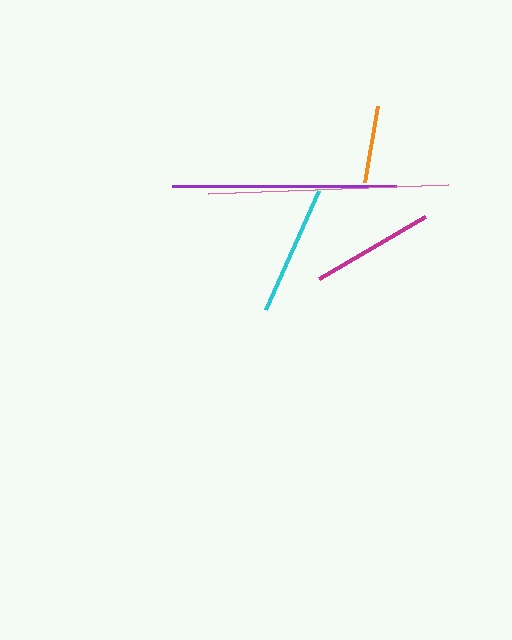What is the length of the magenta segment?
The magenta segment is approximately 123 pixels long.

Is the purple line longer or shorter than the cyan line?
The purple line is longer than the cyan line.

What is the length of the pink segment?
The pink segment is approximately 241 pixels long.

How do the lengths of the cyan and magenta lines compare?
The cyan and magenta lines are approximately the same length.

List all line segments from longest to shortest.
From longest to shortest: pink, purple, cyan, magenta, orange.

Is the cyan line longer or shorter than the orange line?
The cyan line is longer than the orange line.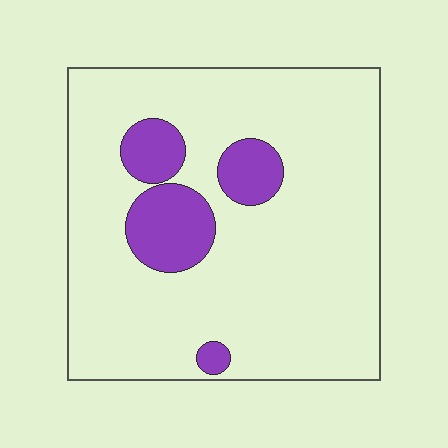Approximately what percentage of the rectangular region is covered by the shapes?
Approximately 15%.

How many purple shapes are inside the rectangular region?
4.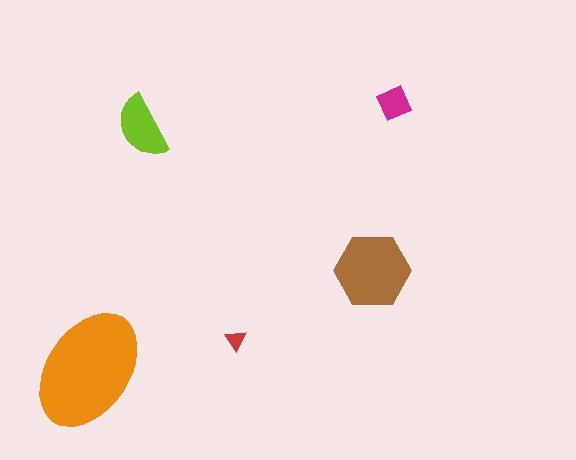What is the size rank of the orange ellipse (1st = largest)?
1st.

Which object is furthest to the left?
The orange ellipse is leftmost.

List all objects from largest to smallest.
The orange ellipse, the brown hexagon, the lime semicircle, the magenta square, the red triangle.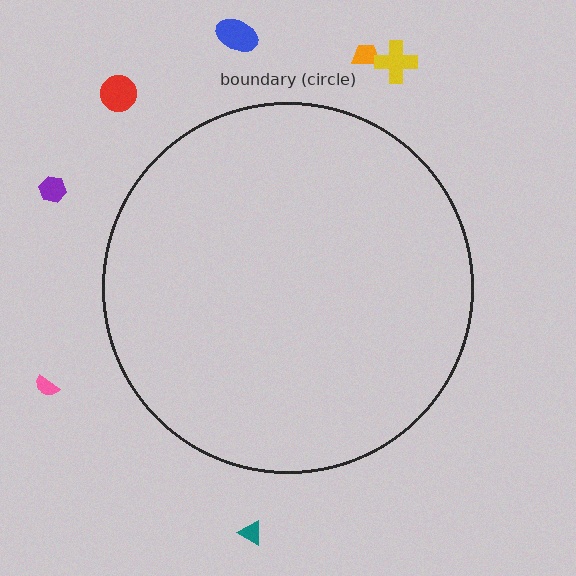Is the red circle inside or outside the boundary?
Outside.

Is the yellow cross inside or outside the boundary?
Outside.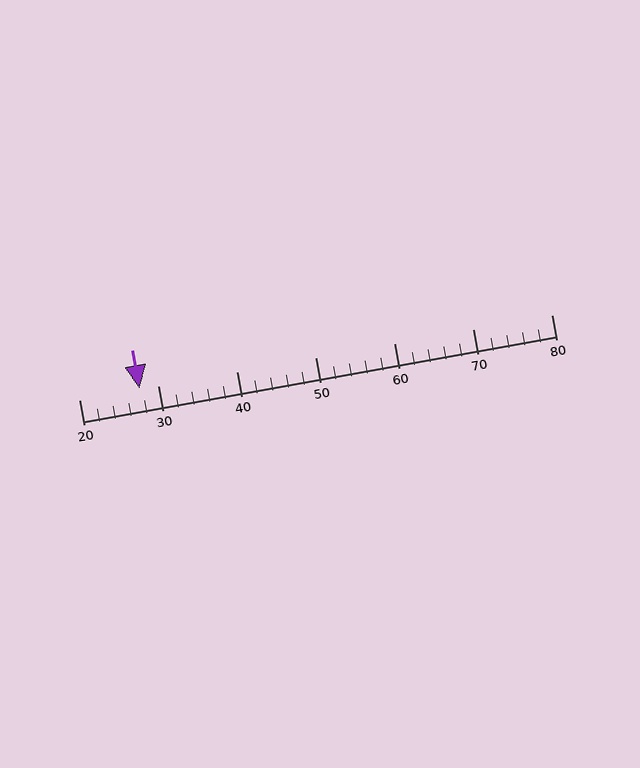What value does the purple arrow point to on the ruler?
The purple arrow points to approximately 28.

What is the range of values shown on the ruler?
The ruler shows values from 20 to 80.